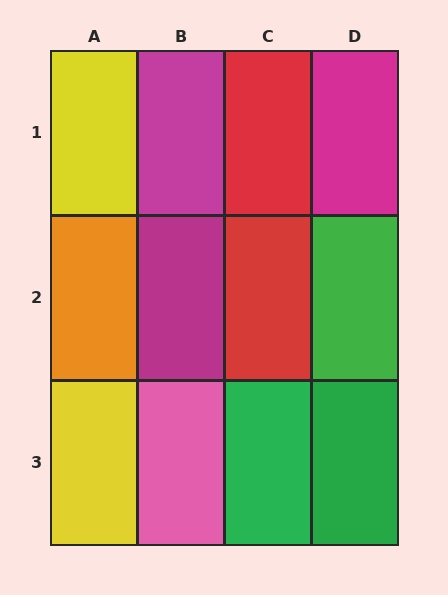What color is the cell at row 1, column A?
Yellow.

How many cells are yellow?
2 cells are yellow.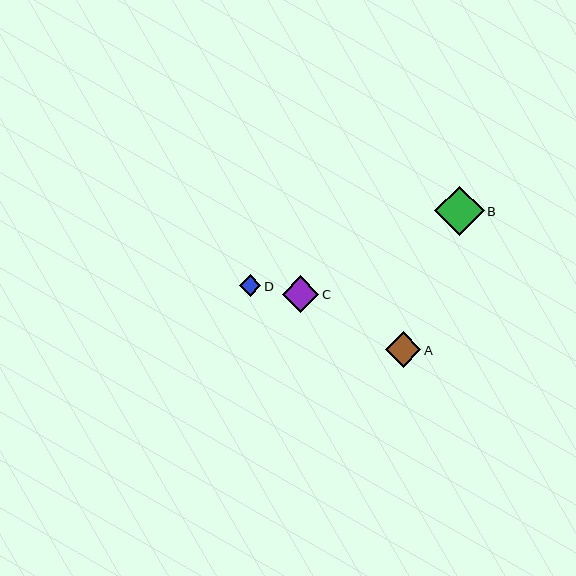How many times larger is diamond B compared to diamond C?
Diamond B is approximately 1.3 times the size of diamond C.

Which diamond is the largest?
Diamond B is the largest with a size of approximately 50 pixels.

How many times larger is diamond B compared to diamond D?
Diamond B is approximately 2.3 times the size of diamond D.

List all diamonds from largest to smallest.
From largest to smallest: B, C, A, D.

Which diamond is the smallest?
Diamond D is the smallest with a size of approximately 22 pixels.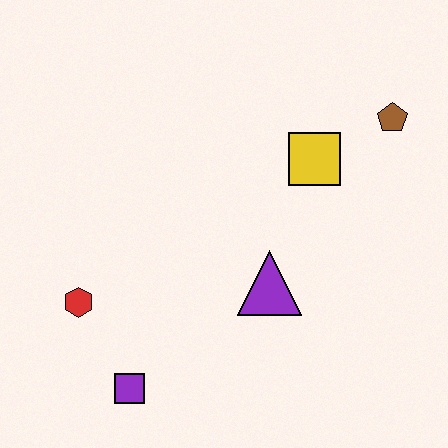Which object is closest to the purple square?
The red hexagon is closest to the purple square.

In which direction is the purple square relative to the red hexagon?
The purple square is below the red hexagon.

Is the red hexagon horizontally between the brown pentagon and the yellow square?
No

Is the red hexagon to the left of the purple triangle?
Yes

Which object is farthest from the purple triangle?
The brown pentagon is farthest from the purple triangle.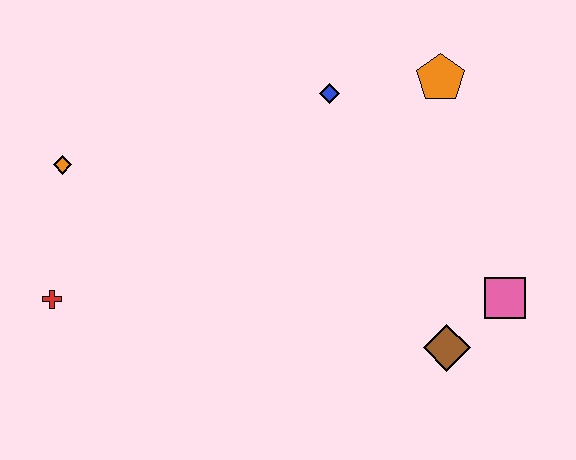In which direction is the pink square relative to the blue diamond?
The pink square is below the blue diamond.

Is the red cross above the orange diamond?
No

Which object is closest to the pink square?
The brown diamond is closest to the pink square.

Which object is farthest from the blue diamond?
The red cross is farthest from the blue diamond.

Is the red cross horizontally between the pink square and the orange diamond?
No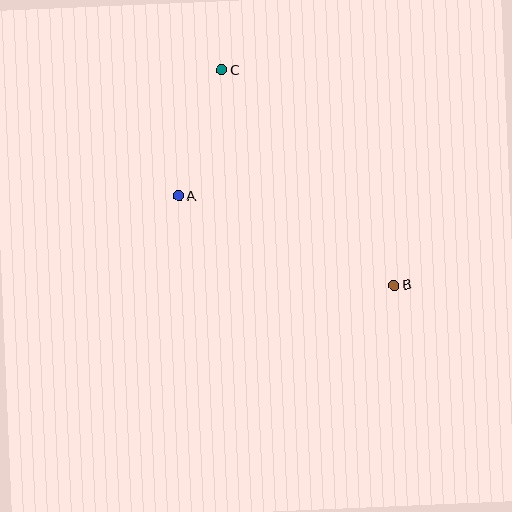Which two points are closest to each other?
Points A and C are closest to each other.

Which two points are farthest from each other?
Points B and C are farthest from each other.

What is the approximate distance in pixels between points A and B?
The distance between A and B is approximately 233 pixels.